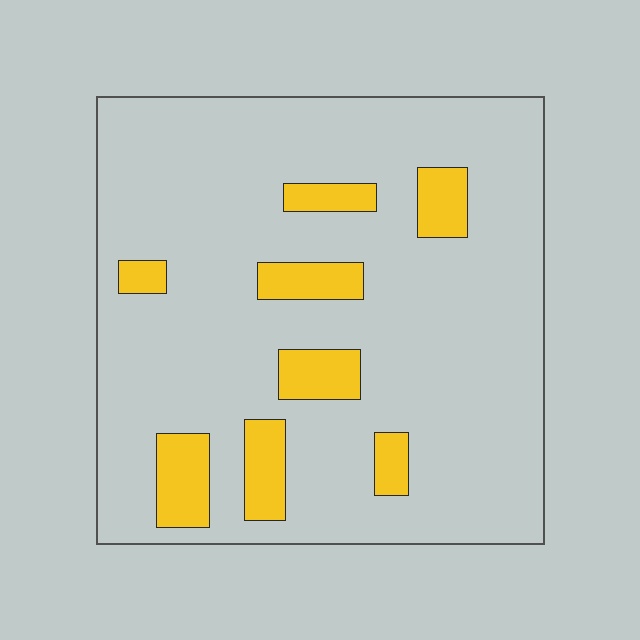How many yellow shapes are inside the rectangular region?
8.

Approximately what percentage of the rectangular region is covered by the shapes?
Approximately 15%.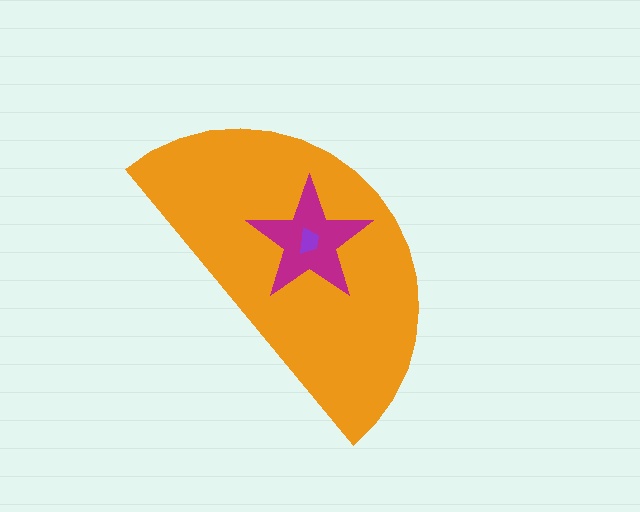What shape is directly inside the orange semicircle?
The magenta star.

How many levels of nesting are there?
3.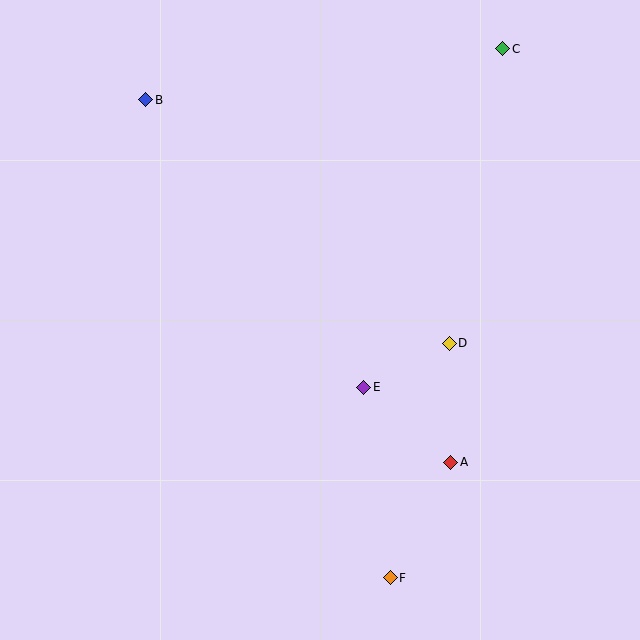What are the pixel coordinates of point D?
Point D is at (449, 343).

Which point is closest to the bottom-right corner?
Point F is closest to the bottom-right corner.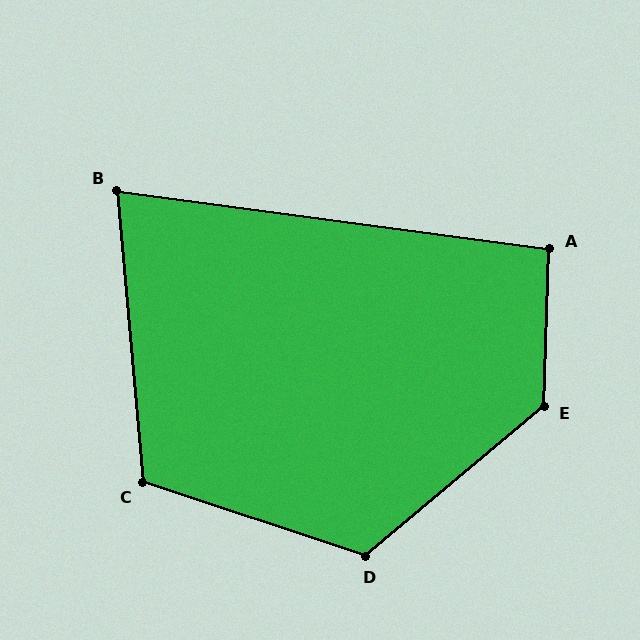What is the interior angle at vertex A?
Approximately 96 degrees (obtuse).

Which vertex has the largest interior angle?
E, at approximately 132 degrees.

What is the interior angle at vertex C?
Approximately 113 degrees (obtuse).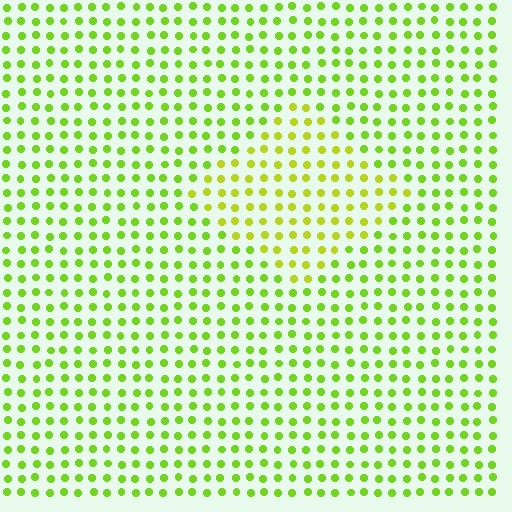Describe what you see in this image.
The image is filled with small lime elements in a uniform arrangement. A diamond-shaped region is visible where the elements are tinted to a slightly different hue, forming a subtle color boundary.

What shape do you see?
I see a diamond.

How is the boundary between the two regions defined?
The boundary is defined purely by a slight shift in hue (about 23 degrees). Spacing, size, and orientation are identical on both sides.